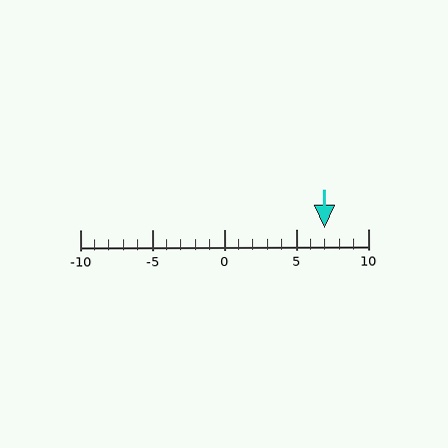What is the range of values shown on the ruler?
The ruler shows values from -10 to 10.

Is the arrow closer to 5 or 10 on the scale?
The arrow is closer to 5.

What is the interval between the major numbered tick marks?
The major tick marks are spaced 5 units apart.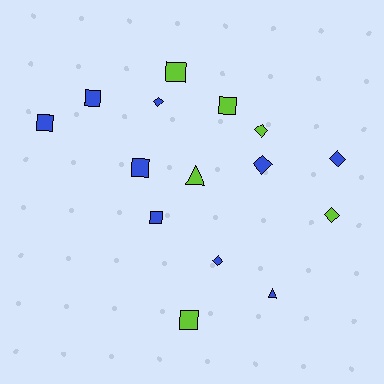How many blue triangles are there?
There is 1 blue triangle.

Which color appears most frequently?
Blue, with 9 objects.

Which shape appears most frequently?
Square, with 7 objects.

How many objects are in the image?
There are 15 objects.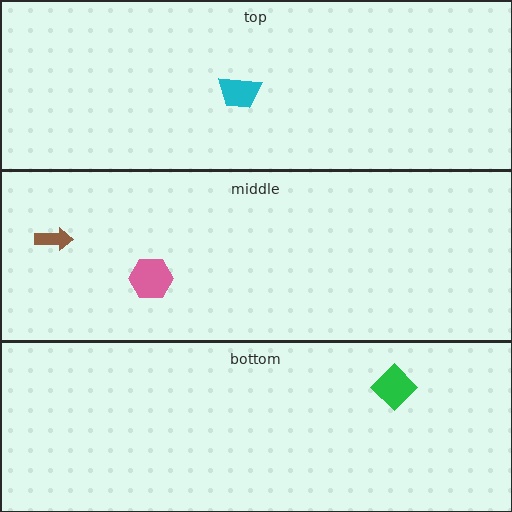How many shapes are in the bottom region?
1.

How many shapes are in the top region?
1.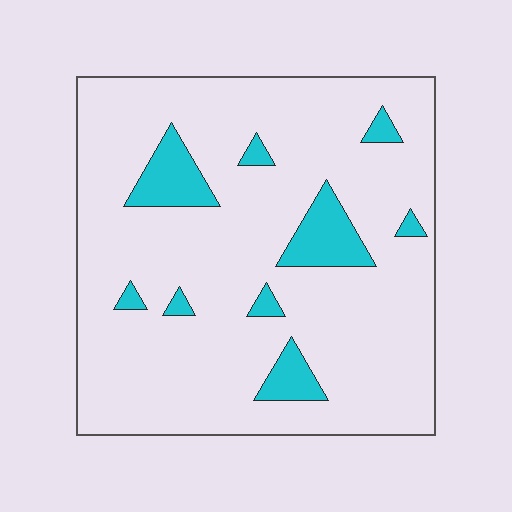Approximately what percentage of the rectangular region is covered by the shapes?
Approximately 10%.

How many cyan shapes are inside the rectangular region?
9.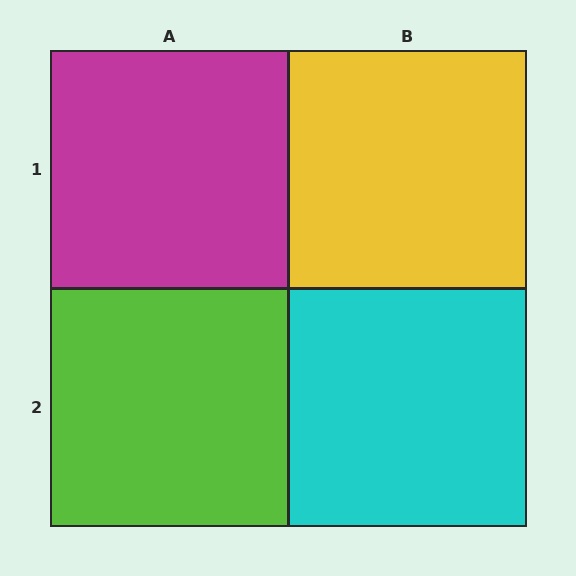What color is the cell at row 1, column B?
Yellow.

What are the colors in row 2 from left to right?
Lime, cyan.